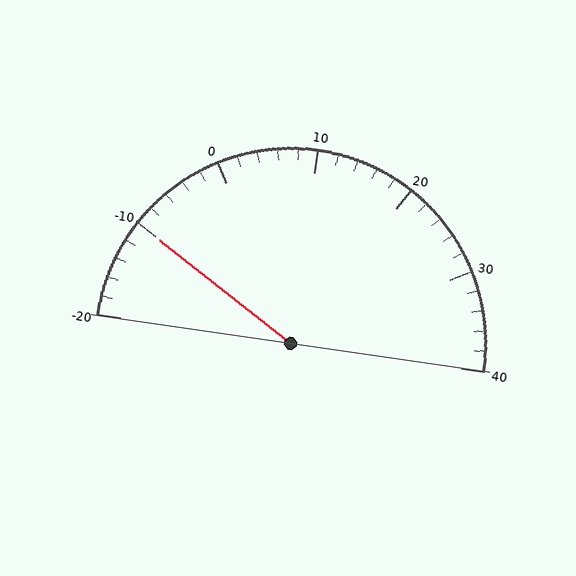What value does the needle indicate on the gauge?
The needle indicates approximately -10.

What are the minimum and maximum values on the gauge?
The gauge ranges from -20 to 40.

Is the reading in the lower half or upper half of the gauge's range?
The reading is in the lower half of the range (-20 to 40).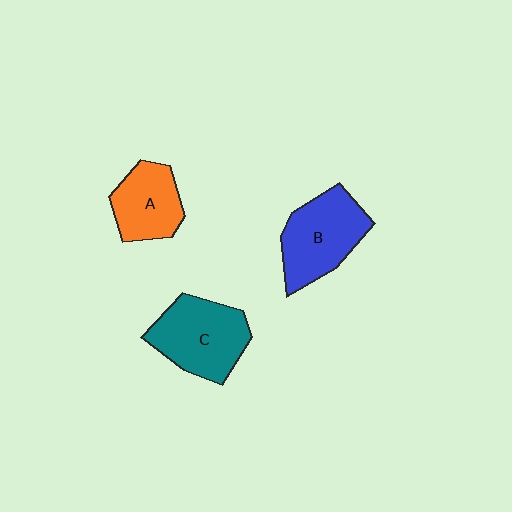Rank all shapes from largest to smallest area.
From largest to smallest: C (teal), B (blue), A (orange).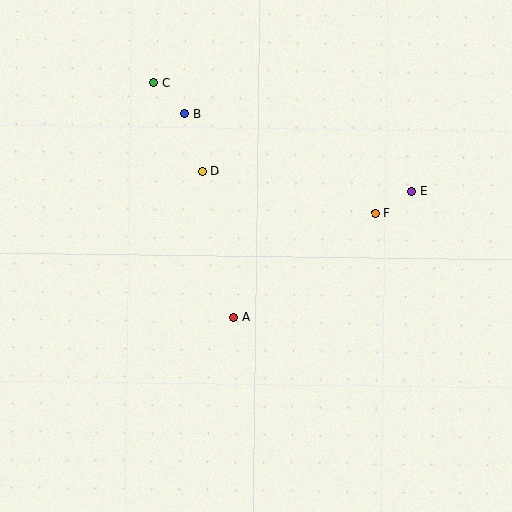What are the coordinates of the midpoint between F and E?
The midpoint between F and E is at (393, 202).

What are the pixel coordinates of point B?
Point B is at (185, 114).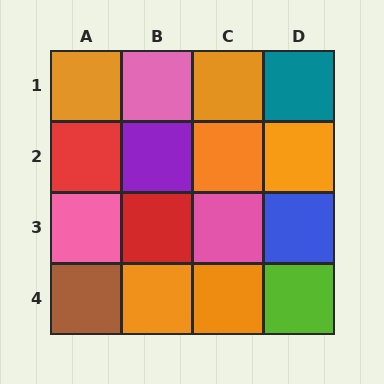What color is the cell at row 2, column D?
Orange.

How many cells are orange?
6 cells are orange.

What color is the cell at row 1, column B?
Pink.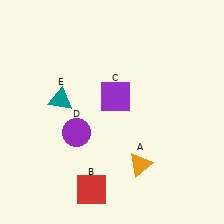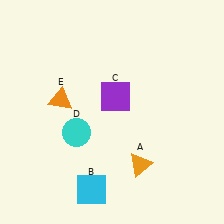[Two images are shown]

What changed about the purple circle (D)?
In Image 1, D is purple. In Image 2, it changed to cyan.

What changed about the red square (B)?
In Image 1, B is red. In Image 2, it changed to cyan.